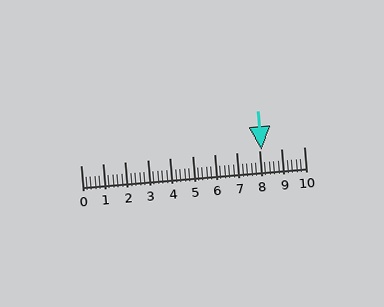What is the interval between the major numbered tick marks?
The major tick marks are spaced 1 units apart.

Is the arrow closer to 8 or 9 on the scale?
The arrow is closer to 8.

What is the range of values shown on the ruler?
The ruler shows values from 0 to 10.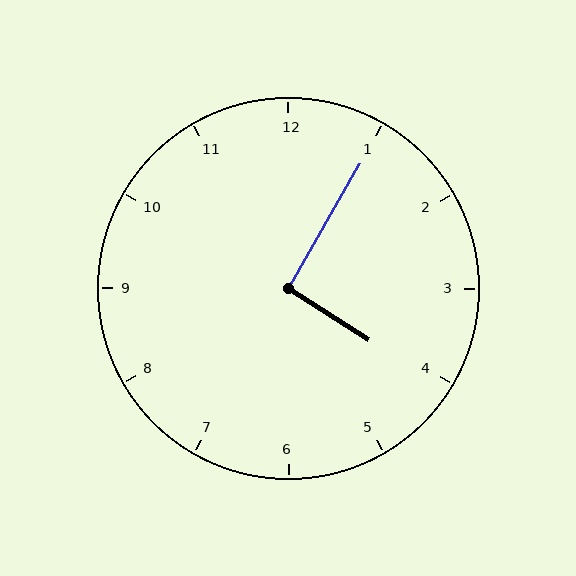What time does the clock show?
4:05.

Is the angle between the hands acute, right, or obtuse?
It is right.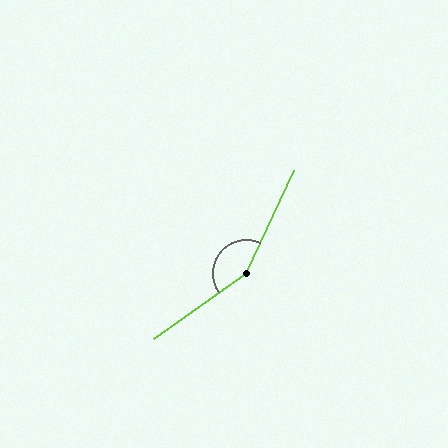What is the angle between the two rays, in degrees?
Approximately 150 degrees.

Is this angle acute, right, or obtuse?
It is obtuse.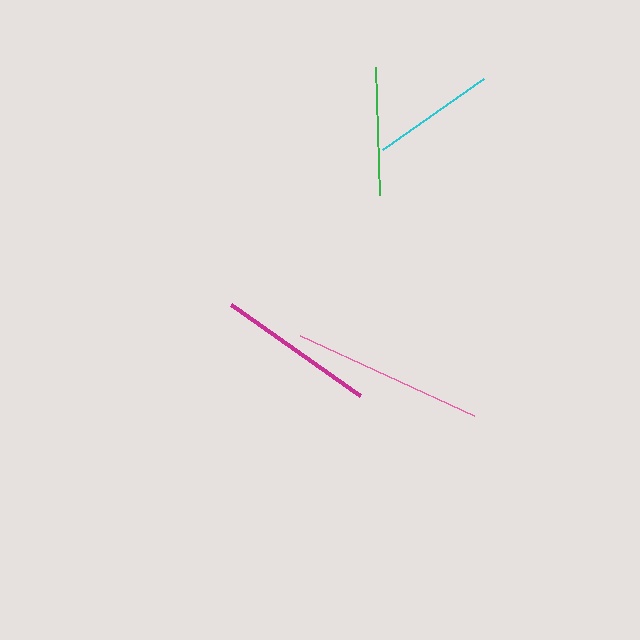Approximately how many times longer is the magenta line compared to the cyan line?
The magenta line is approximately 1.3 times the length of the cyan line.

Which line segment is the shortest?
The cyan line is the shortest at approximately 123 pixels.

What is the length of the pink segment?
The pink segment is approximately 191 pixels long.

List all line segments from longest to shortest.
From longest to shortest: pink, magenta, green, cyan.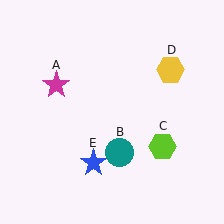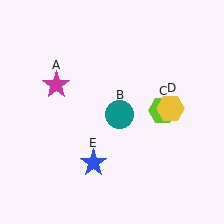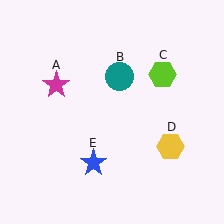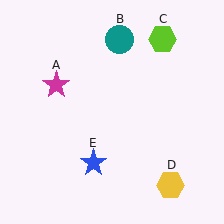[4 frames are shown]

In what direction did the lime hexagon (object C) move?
The lime hexagon (object C) moved up.